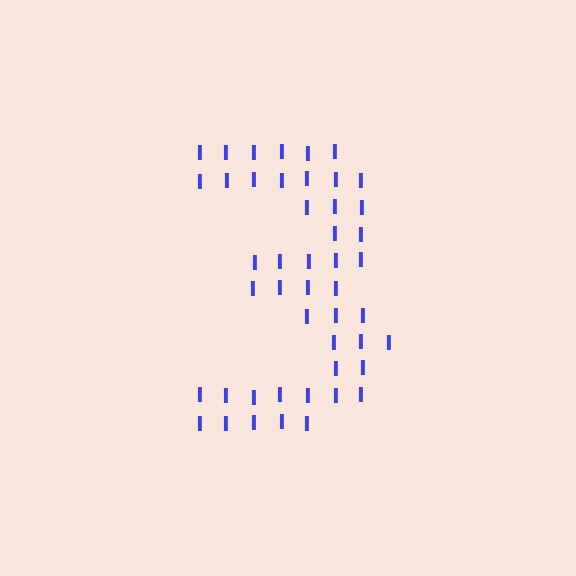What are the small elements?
The small elements are letter I's.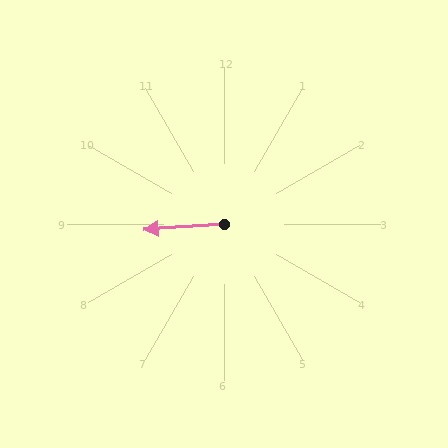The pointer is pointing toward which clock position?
Roughly 9 o'clock.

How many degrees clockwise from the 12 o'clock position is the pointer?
Approximately 266 degrees.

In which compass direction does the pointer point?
West.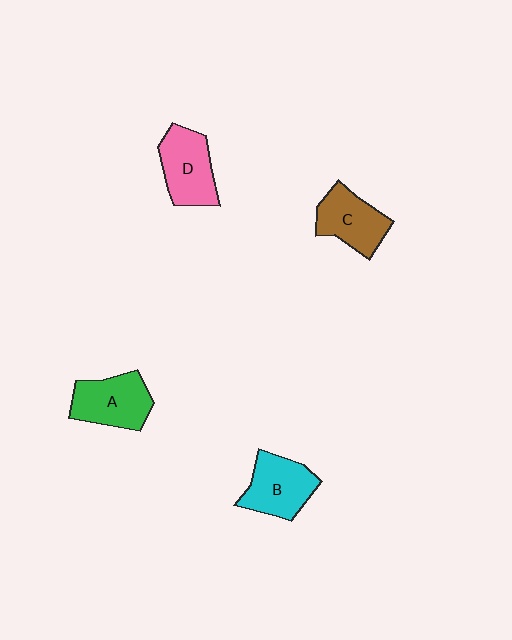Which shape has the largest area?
Shape D (pink).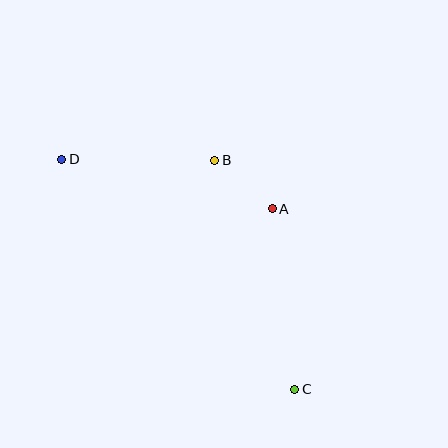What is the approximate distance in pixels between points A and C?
The distance between A and C is approximately 182 pixels.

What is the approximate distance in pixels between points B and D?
The distance between B and D is approximately 153 pixels.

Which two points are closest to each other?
Points A and B are closest to each other.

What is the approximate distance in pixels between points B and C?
The distance between B and C is approximately 243 pixels.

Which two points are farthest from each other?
Points C and D are farthest from each other.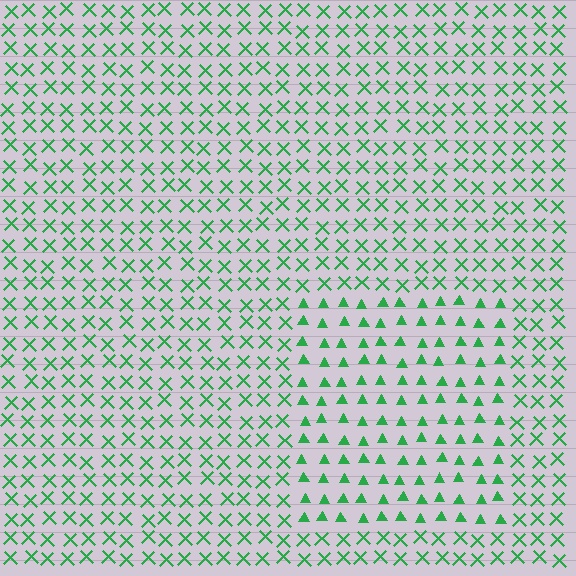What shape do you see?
I see a rectangle.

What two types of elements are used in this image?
The image uses triangles inside the rectangle region and X marks outside it.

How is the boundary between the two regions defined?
The boundary is defined by a change in element shape: triangles inside vs. X marks outside. All elements share the same color and spacing.